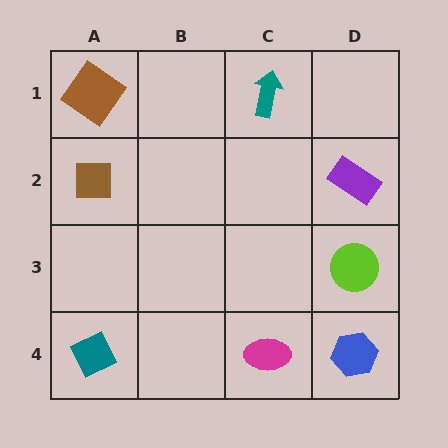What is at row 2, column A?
A brown square.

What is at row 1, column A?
A brown diamond.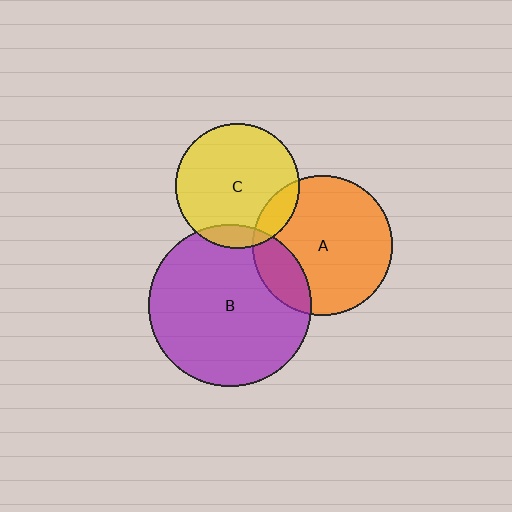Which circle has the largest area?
Circle B (purple).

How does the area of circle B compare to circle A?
Approximately 1.3 times.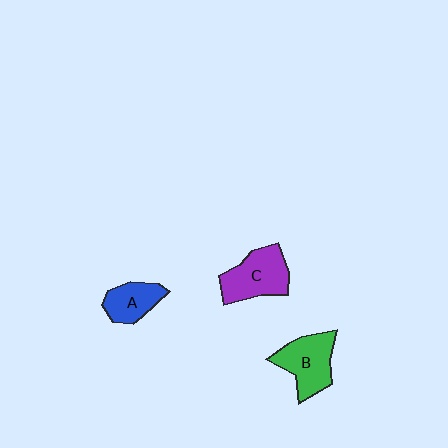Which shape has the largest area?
Shape C (purple).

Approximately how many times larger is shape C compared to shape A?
Approximately 1.5 times.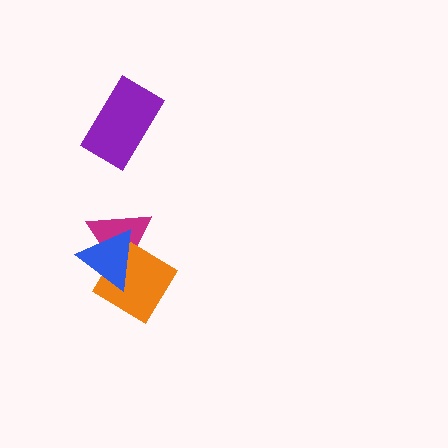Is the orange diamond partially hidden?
Yes, it is partially covered by another shape.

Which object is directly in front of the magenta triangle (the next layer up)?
The orange diamond is directly in front of the magenta triangle.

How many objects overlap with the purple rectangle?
0 objects overlap with the purple rectangle.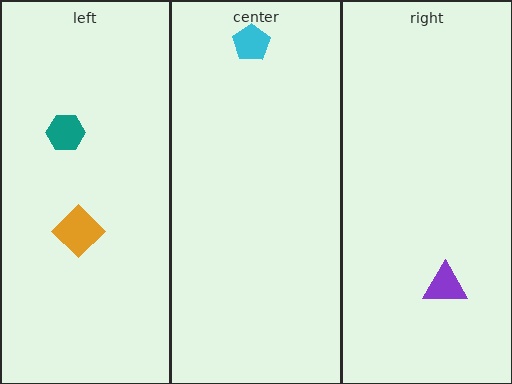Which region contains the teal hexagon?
The left region.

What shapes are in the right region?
The purple triangle.